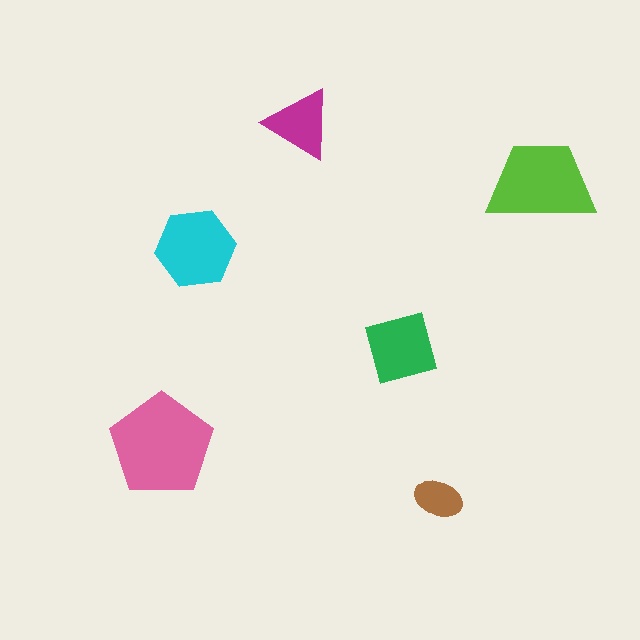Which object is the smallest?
The brown ellipse.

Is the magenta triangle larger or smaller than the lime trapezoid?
Smaller.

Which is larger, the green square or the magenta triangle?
The green square.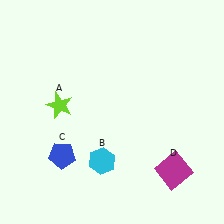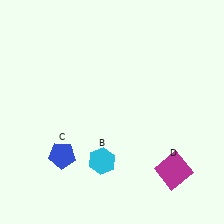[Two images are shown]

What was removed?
The lime star (A) was removed in Image 2.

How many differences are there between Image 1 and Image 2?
There is 1 difference between the two images.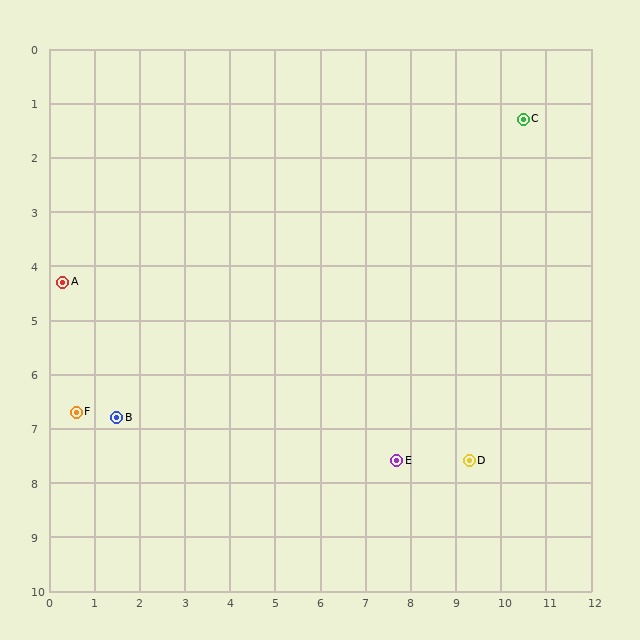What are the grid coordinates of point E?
Point E is at approximately (7.7, 7.6).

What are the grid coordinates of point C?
Point C is at approximately (10.5, 1.3).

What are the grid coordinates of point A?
Point A is at approximately (0.3, 4.3).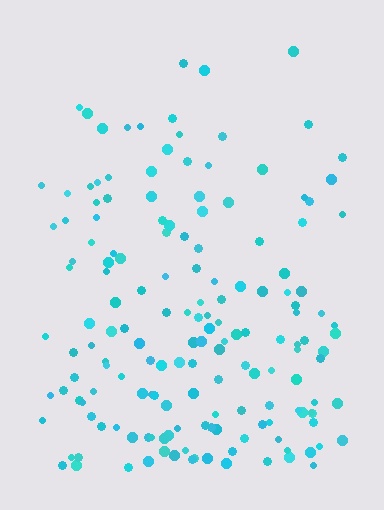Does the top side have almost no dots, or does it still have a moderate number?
Still a moderate number, just noticeably fewer than the bottom.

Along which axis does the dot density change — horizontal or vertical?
Vertical.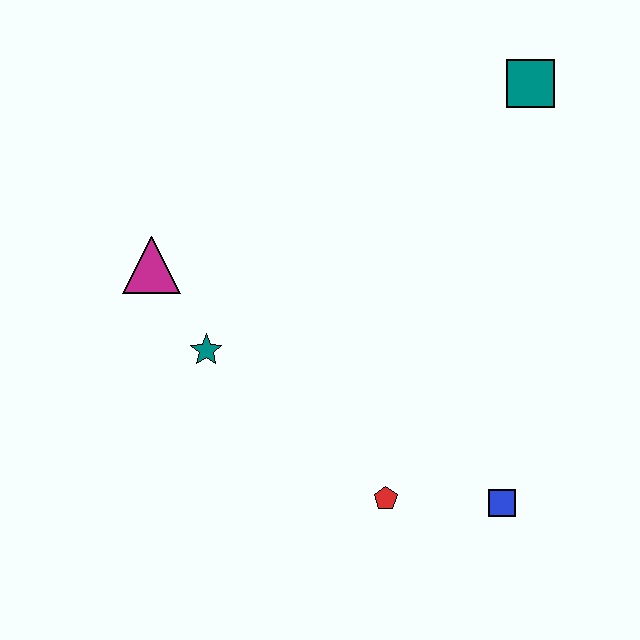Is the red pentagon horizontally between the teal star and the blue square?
Yes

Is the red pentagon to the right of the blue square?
No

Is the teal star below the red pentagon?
No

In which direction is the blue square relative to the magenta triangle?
The blue square is to the right of the magenta triangle.